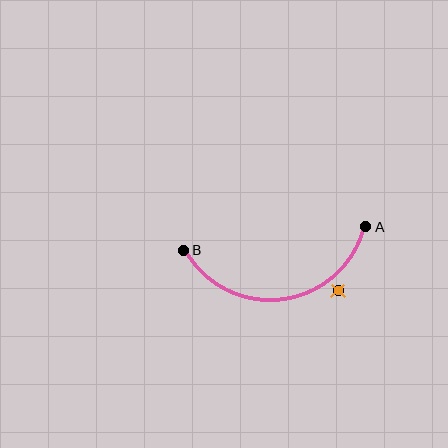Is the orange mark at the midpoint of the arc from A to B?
No — the orange mark does not lie on the arc at all. It sits slightly outside the curve.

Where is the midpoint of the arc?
The arc midpoint is the point on the curve farthest from the straight line joining A and B. It sits below that line.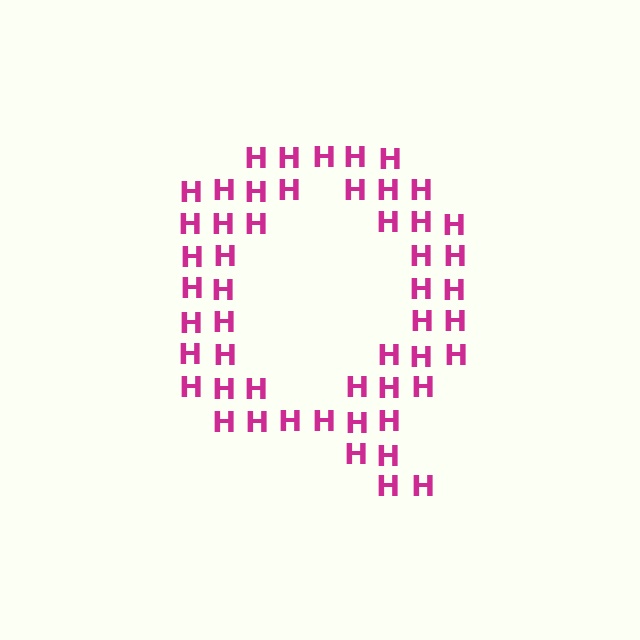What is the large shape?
The large shape is the letter Q.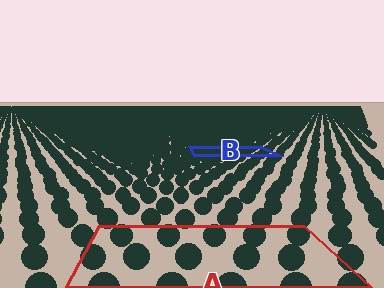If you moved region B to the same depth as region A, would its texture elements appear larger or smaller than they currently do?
They would appear larger. At a closer depth, the same texture elements are projected at a bigger on-screen size.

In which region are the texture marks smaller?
The texture marks are smaller in region B, because it is farther away.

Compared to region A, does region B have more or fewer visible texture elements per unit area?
Region B has more texture elements per unit area — they are packed more densely because it is farther away.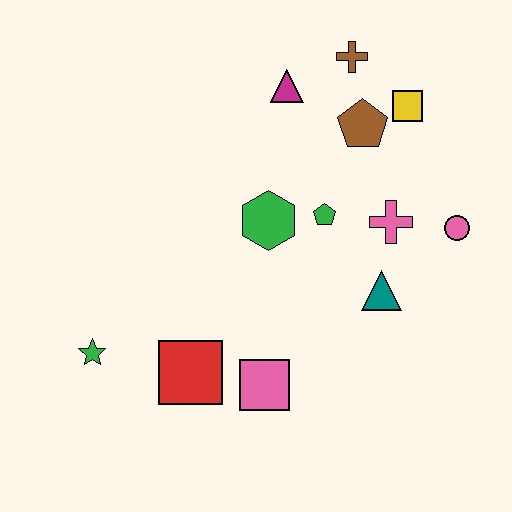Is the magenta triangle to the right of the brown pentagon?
No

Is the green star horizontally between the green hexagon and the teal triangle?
No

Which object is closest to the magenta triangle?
The brown cross is closest to the magenta triangle.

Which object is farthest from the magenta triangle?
The green star is farthest from the magenta triangle.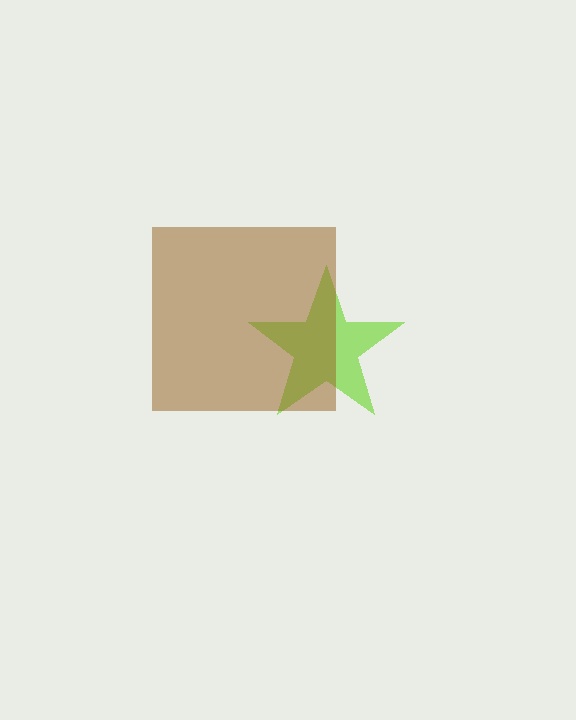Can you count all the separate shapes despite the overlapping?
Yes, there are 2 separate shapes.